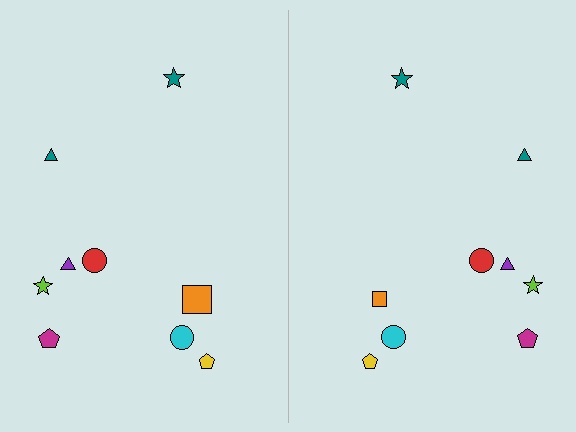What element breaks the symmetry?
The orange square on the right side has a different size than its mirror counterpart.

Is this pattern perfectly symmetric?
No, the pattern is not perfectly symmetric. The orange square on the right side has a different size than its mirror counterpart.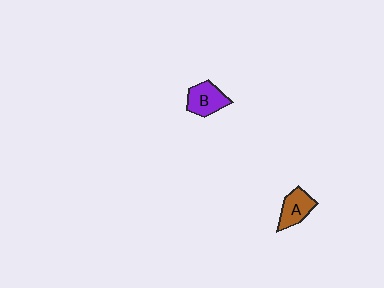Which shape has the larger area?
Shape B (purple).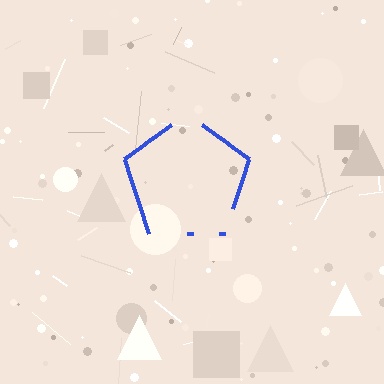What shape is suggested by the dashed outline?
The dashed outline suggests a pentagon.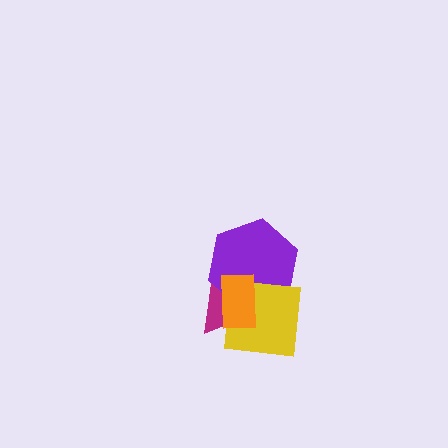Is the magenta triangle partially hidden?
Yes, it is partially covered by another shape.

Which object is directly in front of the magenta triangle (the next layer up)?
The purple hexagon is directly in front of the magenta triangle.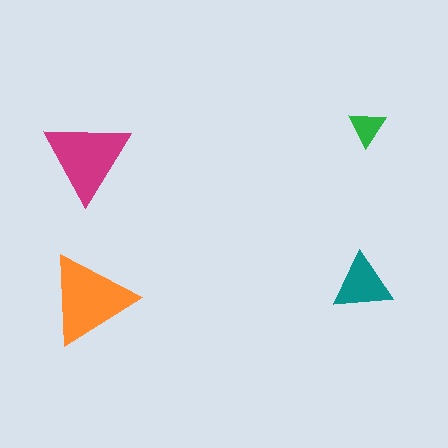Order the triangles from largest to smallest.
the orange one, the magenta one, the teal one, the green one.